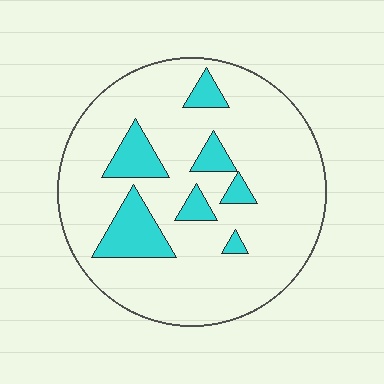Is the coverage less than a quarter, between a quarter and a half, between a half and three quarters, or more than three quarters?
Less than a quarter.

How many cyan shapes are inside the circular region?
7.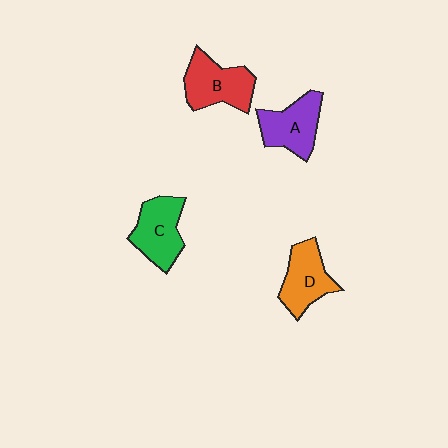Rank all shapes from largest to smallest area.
From largest to smallest: B (red), C (green), A (purple), D (orange).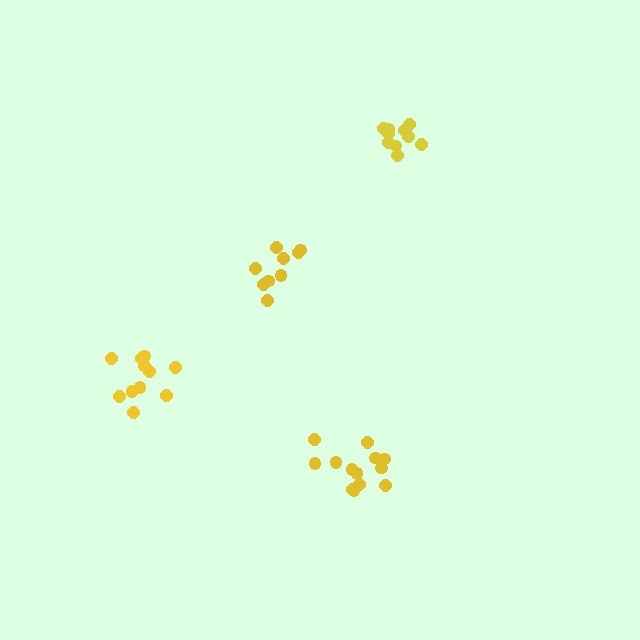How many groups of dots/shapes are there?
There are 4 groups.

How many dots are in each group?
Group 1: 9 dots, Group 2: 10 dots, Group 3: 13 dots, Group 4: 11 dots (43 total).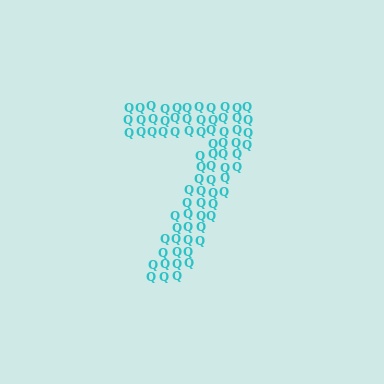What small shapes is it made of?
It is made of small letter Q's.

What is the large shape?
The large shape is the digit 7.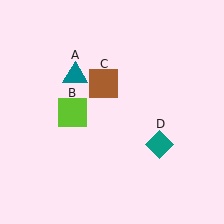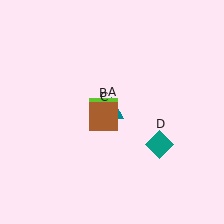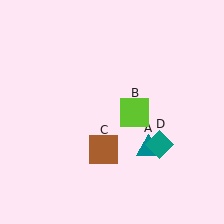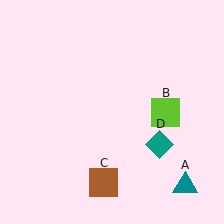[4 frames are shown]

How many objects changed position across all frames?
3 objects changed position: teal triangle (object A), lime square (object B), brown square (object C).